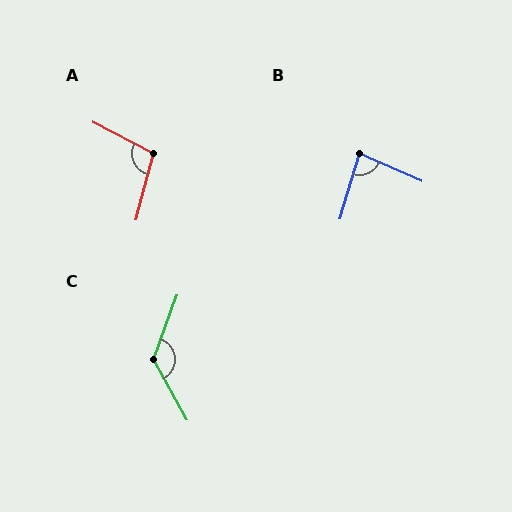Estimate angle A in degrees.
Approximately 103 degrees.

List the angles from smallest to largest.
B (83°), A (103°), C (131°).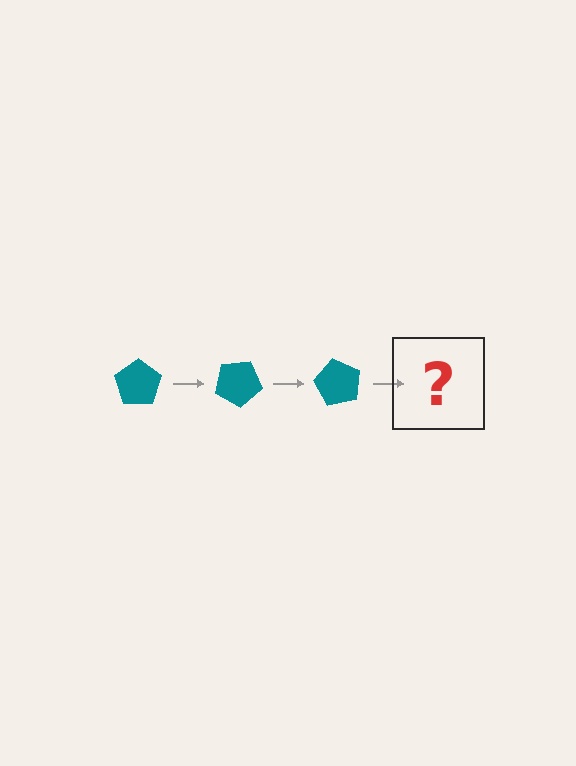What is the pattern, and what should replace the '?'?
The pattern is that the pentagon rotates 30 degrees each step. The '?' should be a teal pentagon rotated 90 degrees.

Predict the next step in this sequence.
The next step is a teal pentagon rotated 90 degrees.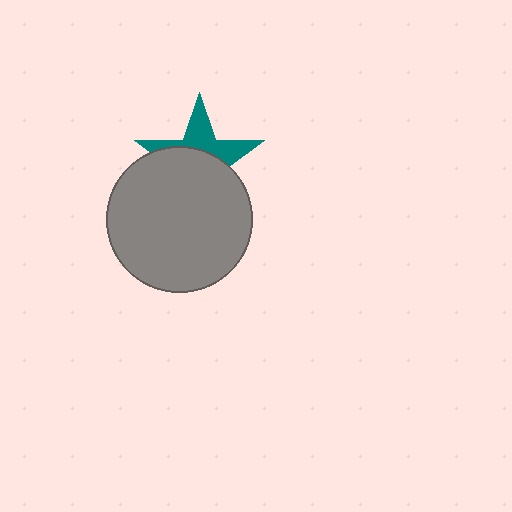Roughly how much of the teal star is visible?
A small part of it is visible (roughly 41%).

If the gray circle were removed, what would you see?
You would see the complete teal star.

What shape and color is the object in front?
The object in front is a gray circle.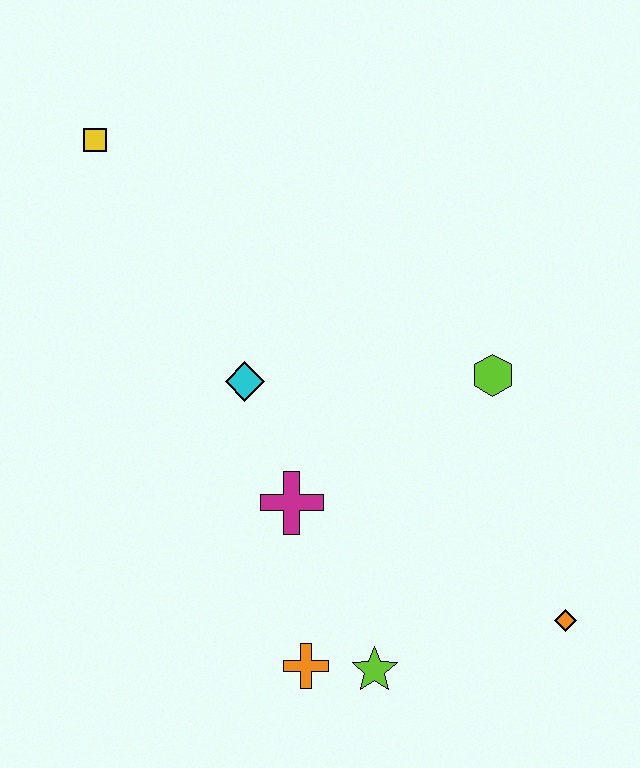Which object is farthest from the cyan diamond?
The orange diamond is farthest from the cyan diamond.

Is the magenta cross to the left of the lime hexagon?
Yes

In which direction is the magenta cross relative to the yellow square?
The magenta cross is below the yellow square.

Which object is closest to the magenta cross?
The cyan diamond is closest to the magenta cross.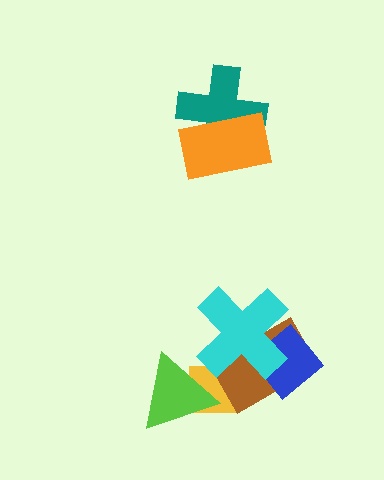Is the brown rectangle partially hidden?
Yes, it is partially covered by another shape.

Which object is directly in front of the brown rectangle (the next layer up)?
The blue diamond is directly in front of the brown rectangle.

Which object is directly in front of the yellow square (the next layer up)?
The brown rectangle is directly in front of the yellow square.